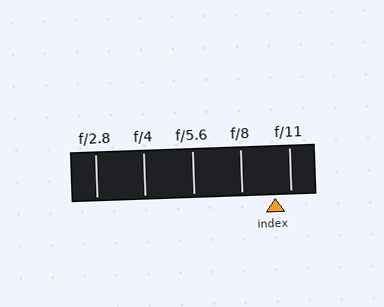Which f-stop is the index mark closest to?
The index mark is closest to f/11.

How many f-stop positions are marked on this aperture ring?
There are 5 f-stop positions marked.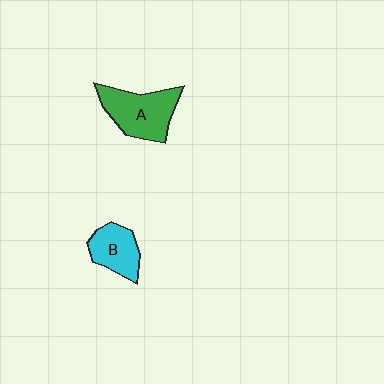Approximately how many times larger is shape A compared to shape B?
Approximately 1.5 times.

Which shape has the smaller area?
Shape B (cyan).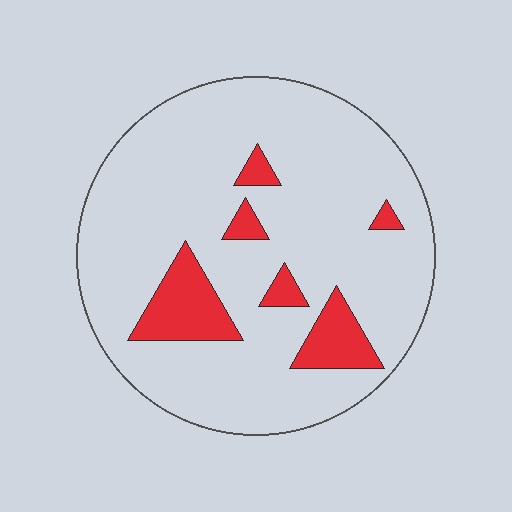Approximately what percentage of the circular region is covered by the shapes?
Approximately 15%.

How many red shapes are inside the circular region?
6.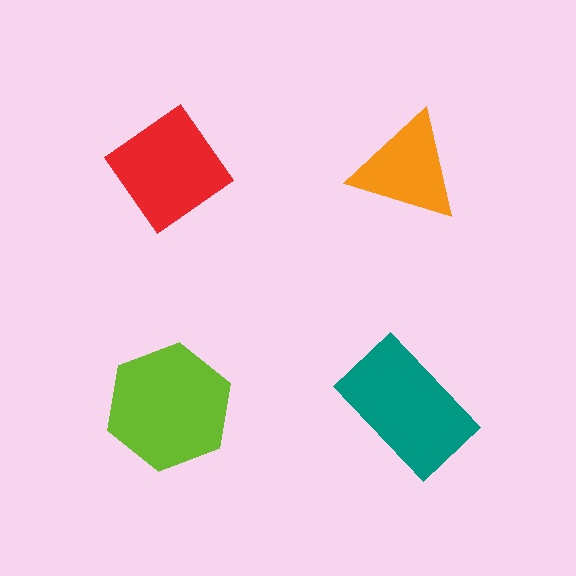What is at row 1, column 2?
An orange triangle.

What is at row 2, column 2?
A teal rectangle.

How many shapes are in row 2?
2 shapes.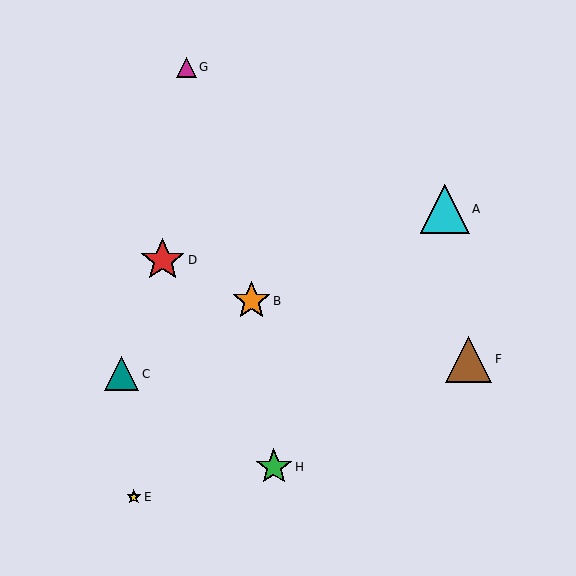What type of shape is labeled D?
Shape D is a red star.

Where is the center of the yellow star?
The center of the yellow star is at (134, 497).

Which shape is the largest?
The cyan triangle (labeled A) is the largest.